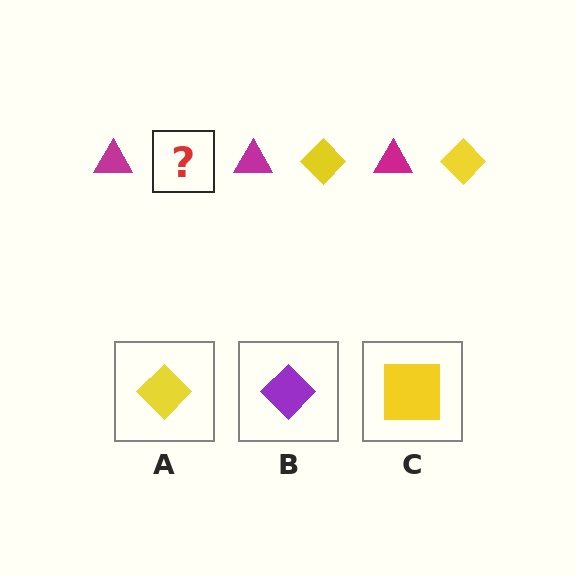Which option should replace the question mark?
Option A.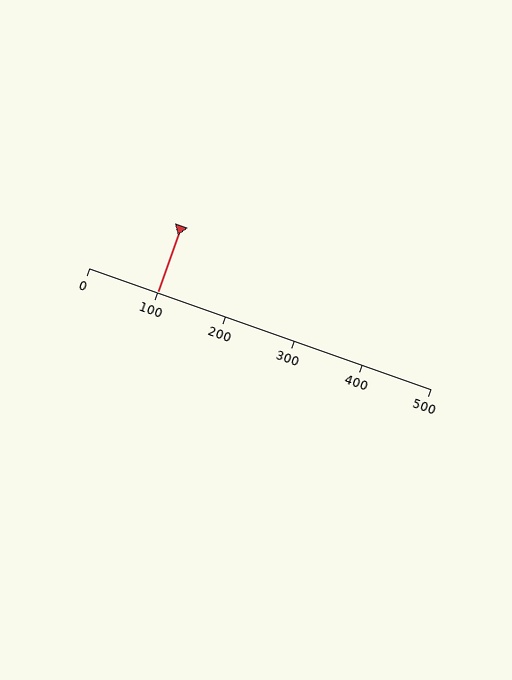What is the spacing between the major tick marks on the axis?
The major ticks are spaced 100 apart.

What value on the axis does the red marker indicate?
The marker indicates approximately 100.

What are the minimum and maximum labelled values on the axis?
The axis runs from 0 to 500.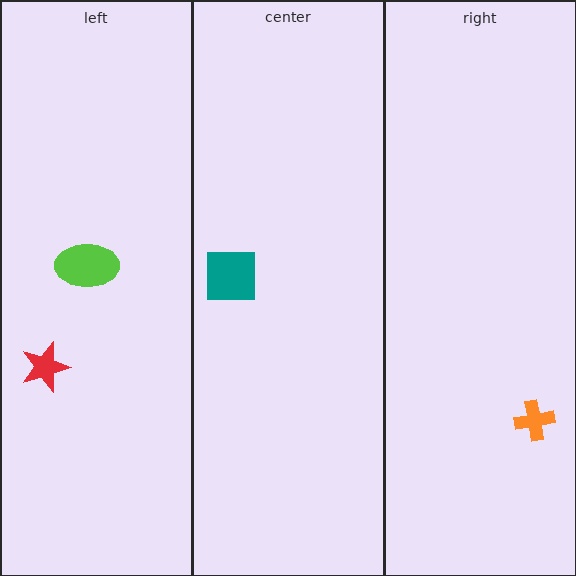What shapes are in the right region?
The orange cross.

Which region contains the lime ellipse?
The left region.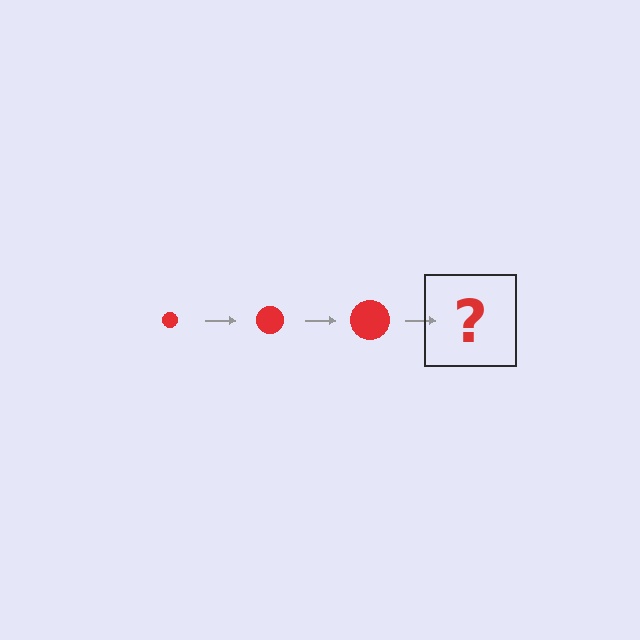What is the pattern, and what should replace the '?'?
The pattern is that the circle gets progressively larger each step. The '?' should be a red circle, larger than the previous one.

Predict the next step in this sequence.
The next step is a red circle, larger than the previous one.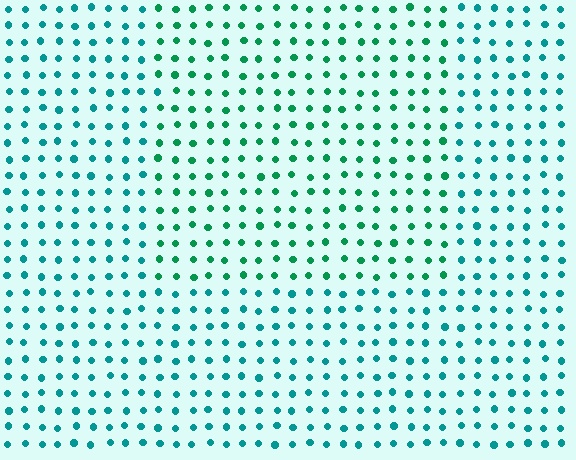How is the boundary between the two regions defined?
The boundary is defined purely by a slight shift in hue (about 28 degrees). Spacing, size, and orientation are identical on both sides.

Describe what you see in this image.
The image is filled with small teal elements in a uniform arrangement. A rectangle-shaped region is visible where the elements are tinted to a slightly different hue, forming a subtle color boundary.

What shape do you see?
I see a rectangle.